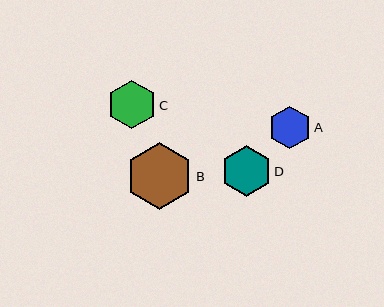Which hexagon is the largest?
Hexagon B is the largest with a size of approximately 67 pixels.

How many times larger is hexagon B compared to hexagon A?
Hexagon B is approximately 1.6 times the size of hexagon A.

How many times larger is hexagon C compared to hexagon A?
Hexagon C is approximately 1.1 times the size of hexagon A.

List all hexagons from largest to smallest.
From largest to smallest: B, D, C, A.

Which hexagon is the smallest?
Hexagon A is the smallest with a size of approximately 43 pixels.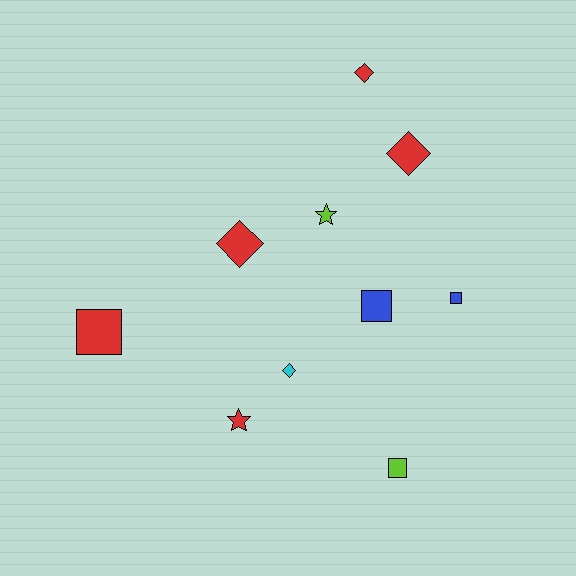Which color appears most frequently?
Red, with 5 objects.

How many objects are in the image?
There are 10 objects.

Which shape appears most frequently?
Square, with 4 objects.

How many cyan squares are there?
There are no cyan squares.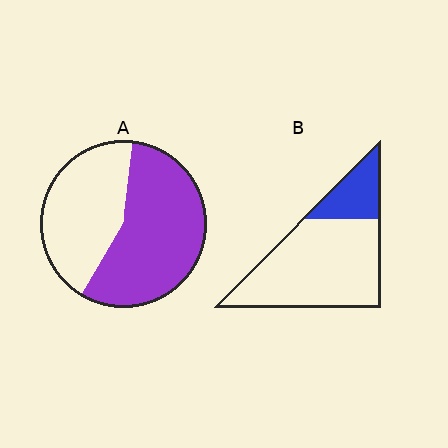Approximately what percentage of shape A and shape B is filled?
A is approximately 55% and B is approximately 20%.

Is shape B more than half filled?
No.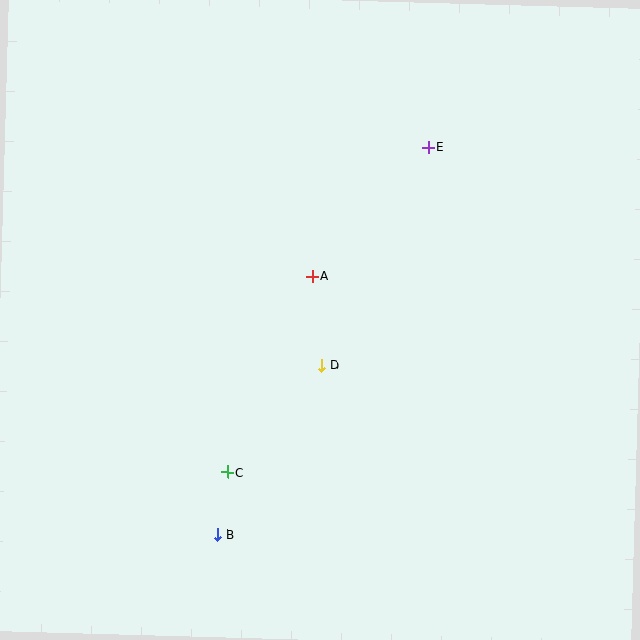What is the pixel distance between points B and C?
The distance between B and C is 63 pixels.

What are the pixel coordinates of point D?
Point D is at (321, 366).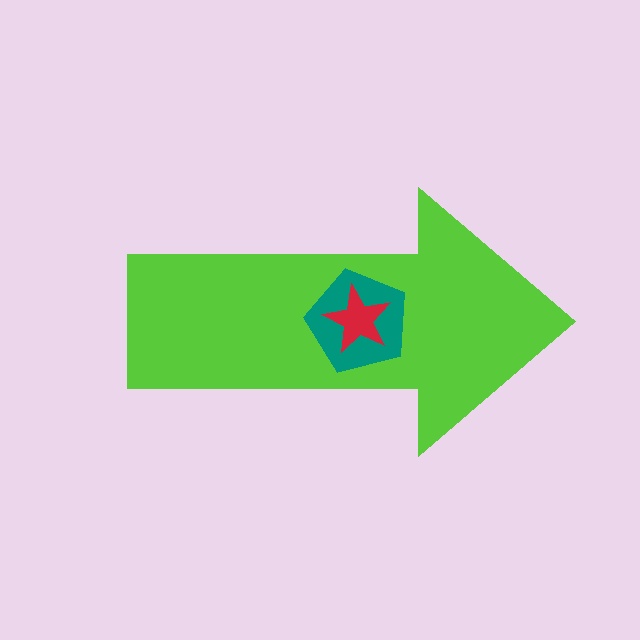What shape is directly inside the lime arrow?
The teal pentagon.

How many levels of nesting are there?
3.